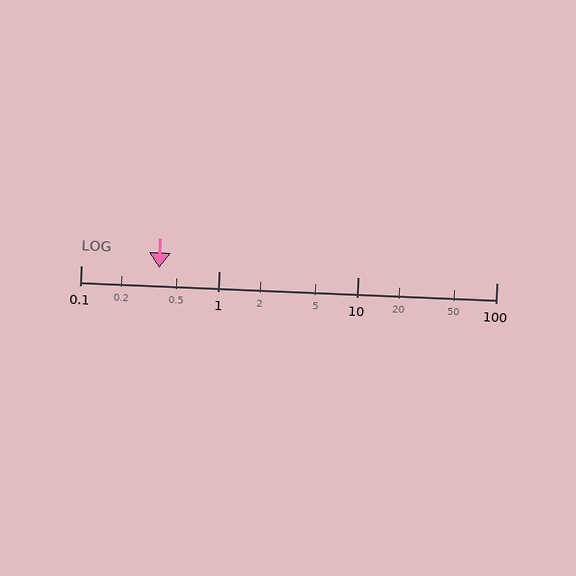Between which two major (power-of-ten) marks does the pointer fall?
The pointer is between 0.1 and 1.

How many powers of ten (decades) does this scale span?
The scale spans 3 decades, from 0.1 to 100.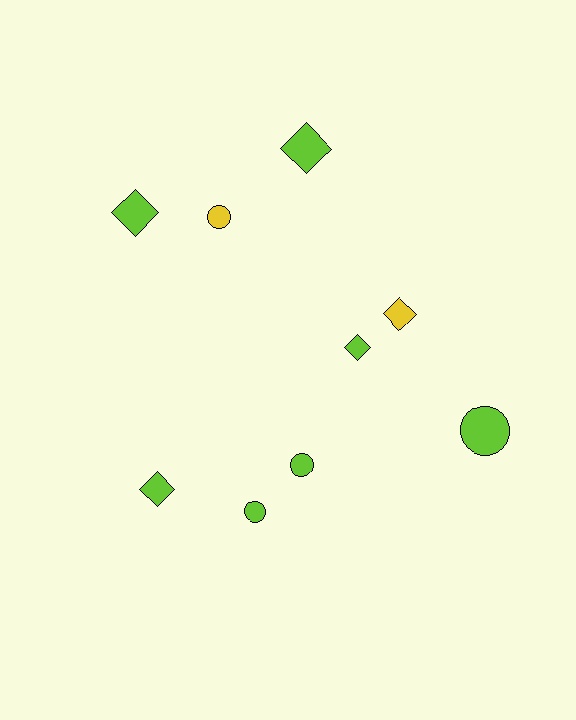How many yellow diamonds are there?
There is 1 yellow diamond.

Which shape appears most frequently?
Diamond, with 5 objects.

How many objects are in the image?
There are 9 objects.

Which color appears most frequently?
Lime, with 7 objects.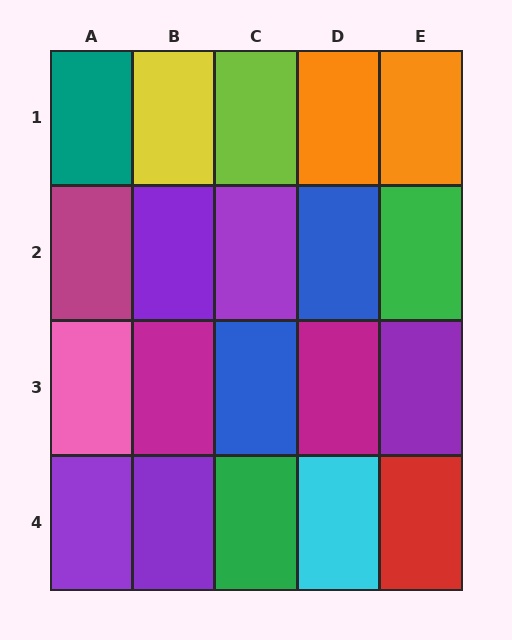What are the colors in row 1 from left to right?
Teal, yellow, lime, orange, orange.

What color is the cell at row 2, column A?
Magenta.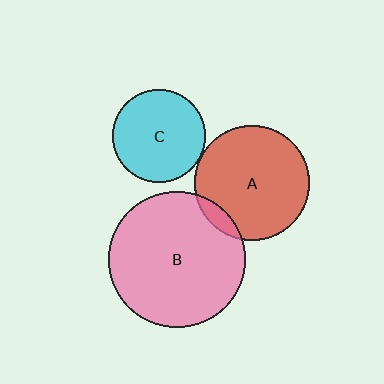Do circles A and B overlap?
Yes.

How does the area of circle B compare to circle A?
Approximately 1.4 times.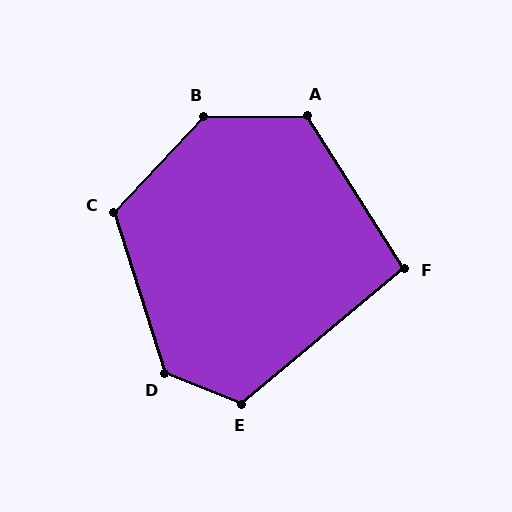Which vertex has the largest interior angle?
B, at approximately 133 degrees.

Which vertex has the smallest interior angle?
F, at approximately 97 degrees.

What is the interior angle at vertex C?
Approximately 119 degrees (obtuse).